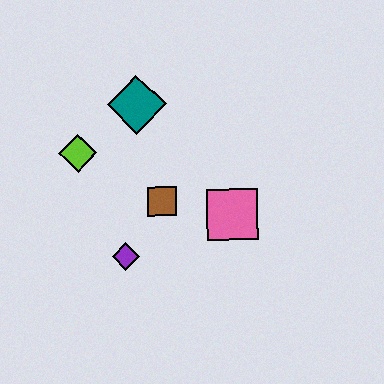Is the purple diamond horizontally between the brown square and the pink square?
No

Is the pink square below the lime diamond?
Yes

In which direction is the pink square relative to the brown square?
The pink square is to the right of the brown square.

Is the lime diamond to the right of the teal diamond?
No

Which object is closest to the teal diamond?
The lime diamond is closest to the teal diamond.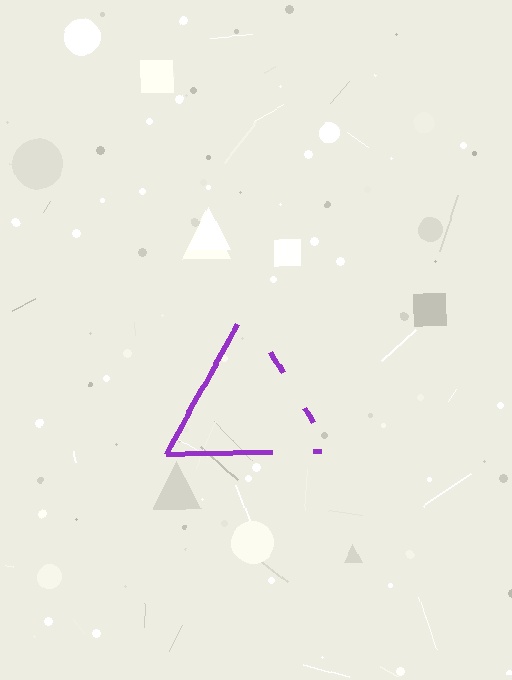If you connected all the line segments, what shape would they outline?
They would outline a triangle.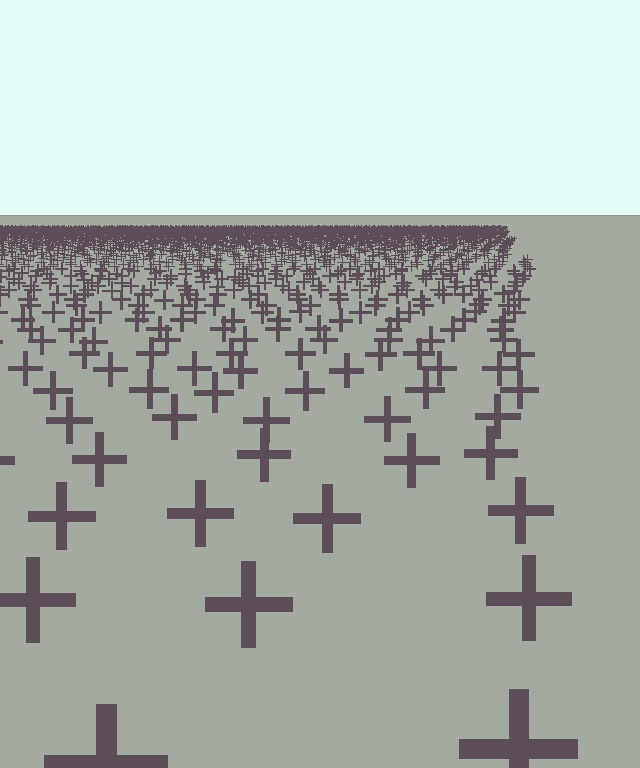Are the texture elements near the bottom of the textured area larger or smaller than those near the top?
Larger. Near the bottom, elements are closer to the viewer and appear at a bigger on-screen size.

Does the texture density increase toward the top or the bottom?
Density increases toward the top.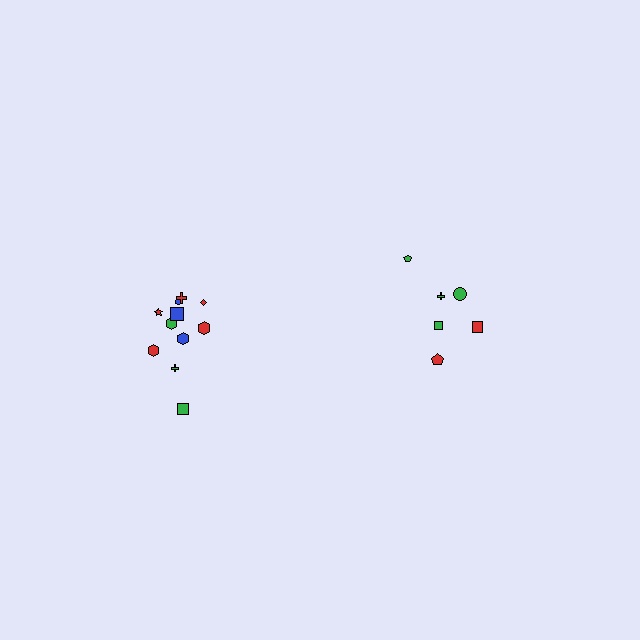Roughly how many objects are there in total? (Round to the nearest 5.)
Roughly 20 objects in total.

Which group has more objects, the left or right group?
The left group.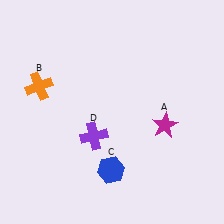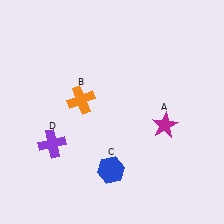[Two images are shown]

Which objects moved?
The objects that moved are: the orange cross (B), the purple cross (D).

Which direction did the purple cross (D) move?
The purple cross (D) moved left.